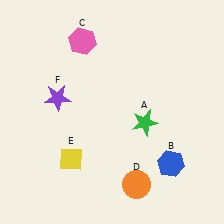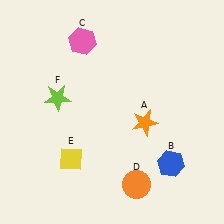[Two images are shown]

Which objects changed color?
A changed from green to orange. F changed from purple to lime.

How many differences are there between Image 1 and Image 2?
There are 2 differences between the two images.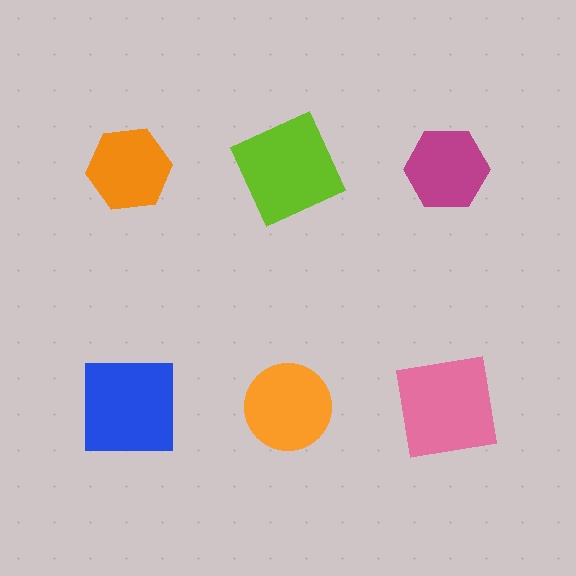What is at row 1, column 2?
A lime square.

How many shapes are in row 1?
3 shapes.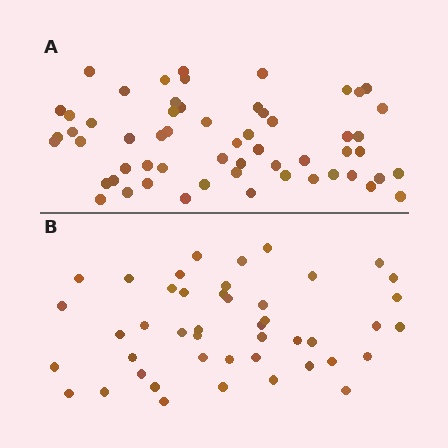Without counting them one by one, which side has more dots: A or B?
Region A (the top region) has more dots.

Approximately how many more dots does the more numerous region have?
Region A has approximately 15 more dots than region B.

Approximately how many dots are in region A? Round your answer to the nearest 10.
About 60 dots. (The exact count is 58, which rounds to 60.)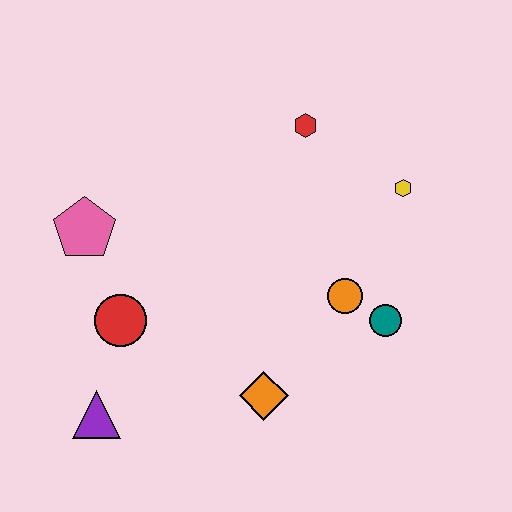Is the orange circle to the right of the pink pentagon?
Yes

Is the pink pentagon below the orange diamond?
No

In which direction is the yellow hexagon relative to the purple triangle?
The yellow hexagon is to the right of the purple triangle.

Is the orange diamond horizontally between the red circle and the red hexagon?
Yes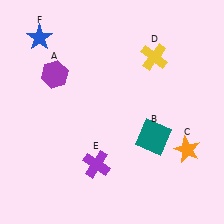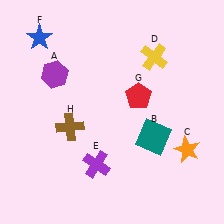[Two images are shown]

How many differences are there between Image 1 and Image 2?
There are 2 differences between the two images.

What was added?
A red pentagon (G), a brown cross (H) were added in Image 2.